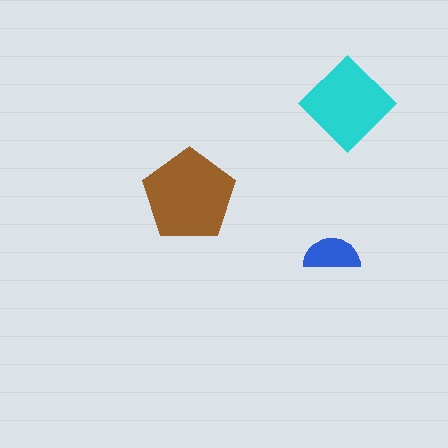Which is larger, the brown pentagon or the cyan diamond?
The brown pentagon.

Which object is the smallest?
The blue semicircle.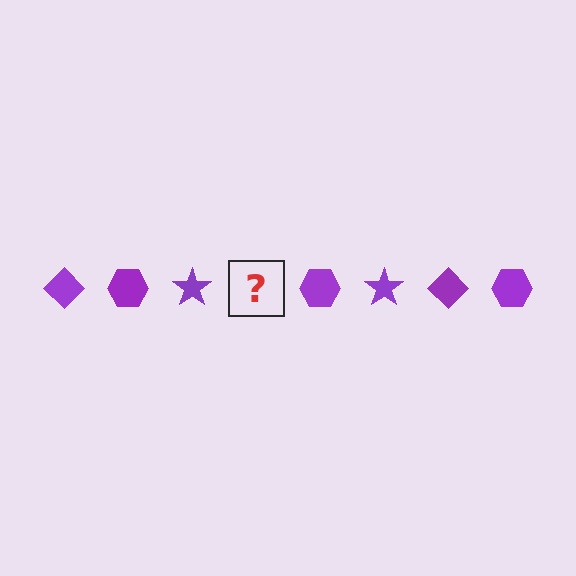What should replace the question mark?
The question mark should be replaced with a purple diamond.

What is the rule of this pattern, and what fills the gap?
The rule is that the pattern cycles through diamond, hexagon, star shapes in purple. The gap should be filled with a purple diamond.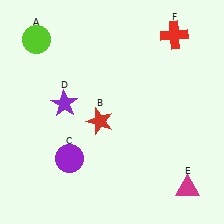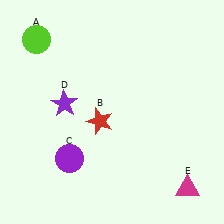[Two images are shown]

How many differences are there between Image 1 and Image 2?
There is 1 difference between the two images.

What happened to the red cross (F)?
The red cross (F) was removed in Image 2. It was in the top-right area of Image 1.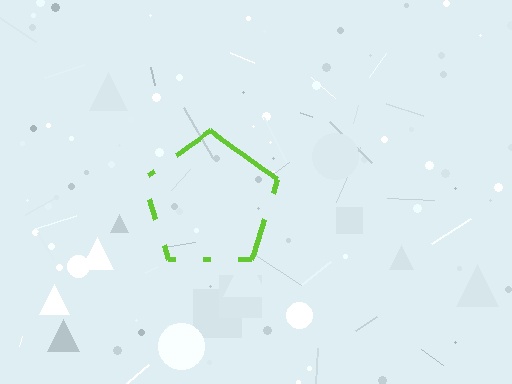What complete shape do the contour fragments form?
The contour fragments form a pentagon.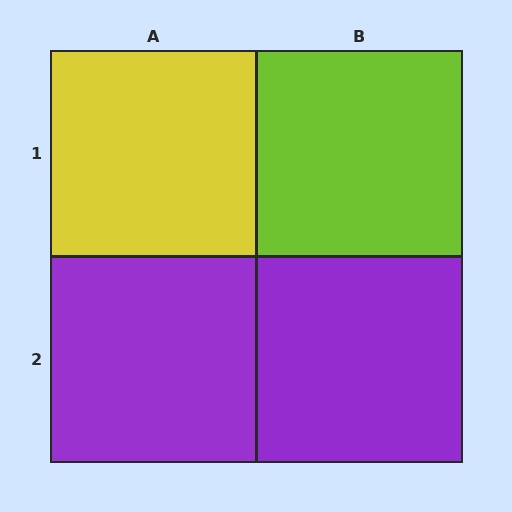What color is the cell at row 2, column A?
Purple.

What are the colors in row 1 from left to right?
Yellow, lime.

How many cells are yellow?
1 cell is yellow.